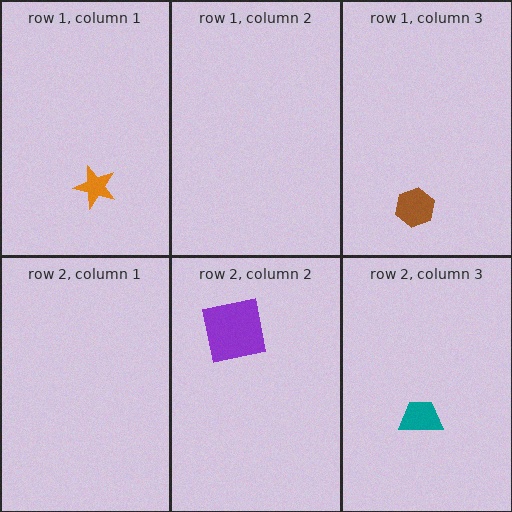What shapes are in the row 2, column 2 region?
The purple square.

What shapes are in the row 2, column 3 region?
The teal trapezoid.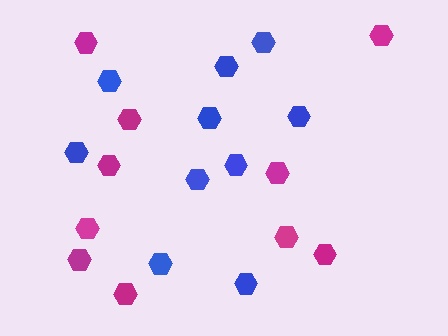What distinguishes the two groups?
There are 2 groups: one group of magenta hexagons (10) and one group of blue hexagons (10).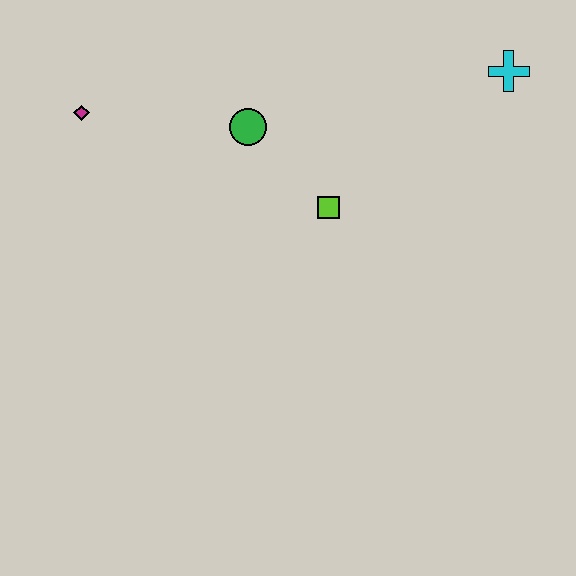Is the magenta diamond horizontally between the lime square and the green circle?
No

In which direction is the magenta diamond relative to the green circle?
The magenta diamond is to the left of the green circle.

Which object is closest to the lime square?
The green circle is closest to the lime square.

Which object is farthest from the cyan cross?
The magenta diamond is farthest from the cyan cross.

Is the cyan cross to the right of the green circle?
Yes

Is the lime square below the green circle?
Yes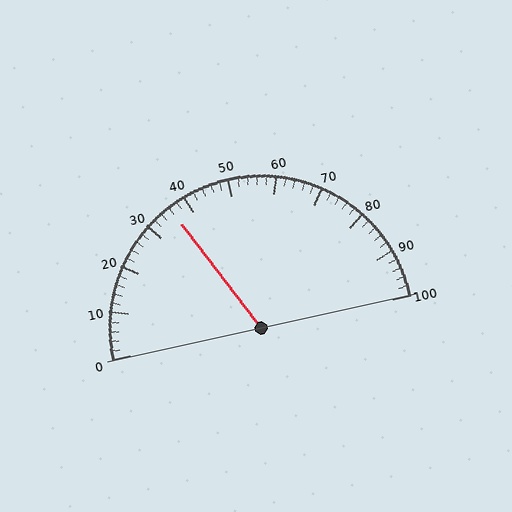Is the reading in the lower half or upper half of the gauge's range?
The reading is in the lower half of the range (0 to 100).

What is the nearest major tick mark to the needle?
The nearest major tick mark is 40.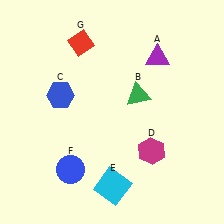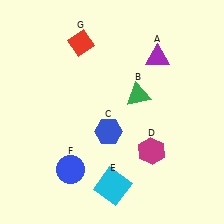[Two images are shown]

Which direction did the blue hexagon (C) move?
The blue hexagon (C) moved right.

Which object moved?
The blue hexagon (C) moved right.